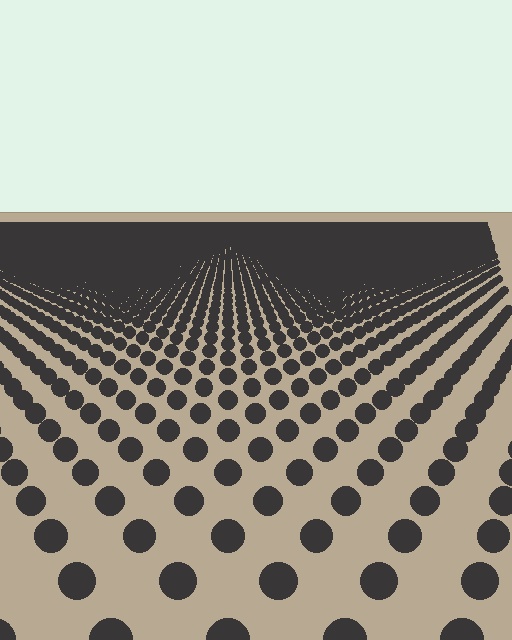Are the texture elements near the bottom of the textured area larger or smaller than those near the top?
Larger. Near the bottom, elements are closer to the viewer and appear at a bigger on-screen size.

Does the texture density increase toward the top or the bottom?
Density increases toward the top.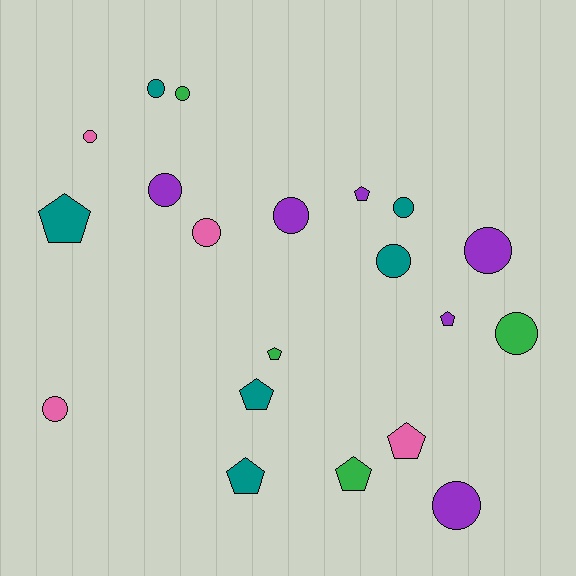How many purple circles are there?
There are 4 purple circles.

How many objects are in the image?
There are 20 objects.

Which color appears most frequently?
Purple, with 6 objects.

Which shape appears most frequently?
Circle, with 12 objects.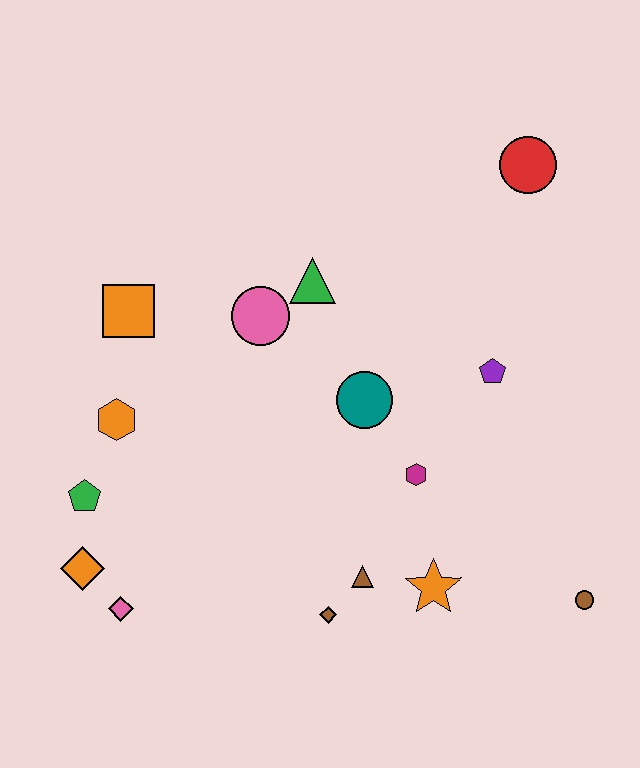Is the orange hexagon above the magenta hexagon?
Yes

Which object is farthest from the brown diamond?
The red circle is farthest from the brown diamond.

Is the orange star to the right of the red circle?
No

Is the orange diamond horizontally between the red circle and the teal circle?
No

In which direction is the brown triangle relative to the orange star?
The brown triangle is to the left of the orange star.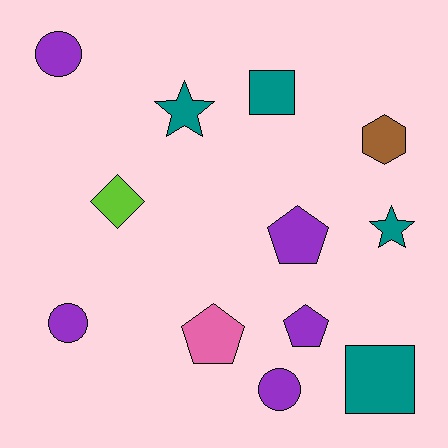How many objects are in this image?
There are 12 objects.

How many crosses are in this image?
There are no crosses.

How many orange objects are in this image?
There are no orange objects.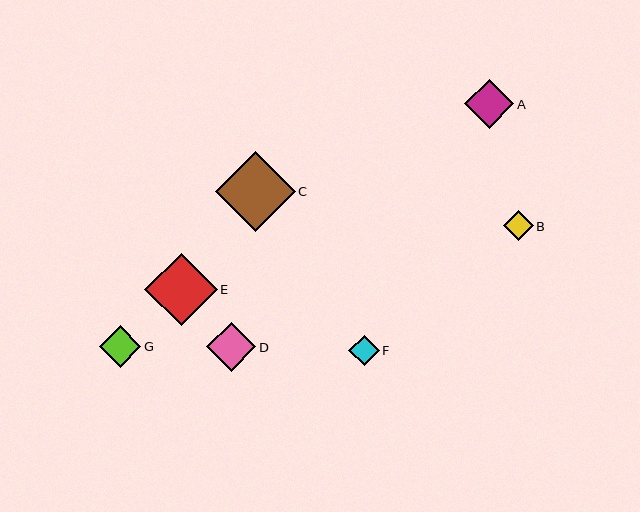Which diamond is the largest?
Diamond C is the largest with a size of approximately 80 pixels.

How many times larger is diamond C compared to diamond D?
Diamond C is approximately 1.6 times the size of diamond D.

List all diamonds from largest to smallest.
From largest to smallest: C, E, D, A, G, F, B.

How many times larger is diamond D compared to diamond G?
Diamond D is approximately 1.2 times the size of diamond G.